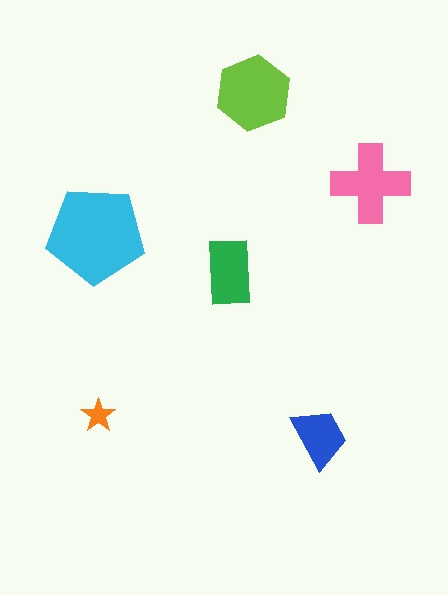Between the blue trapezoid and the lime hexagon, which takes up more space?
The lime hexagon.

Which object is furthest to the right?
The pink cross is rightmost.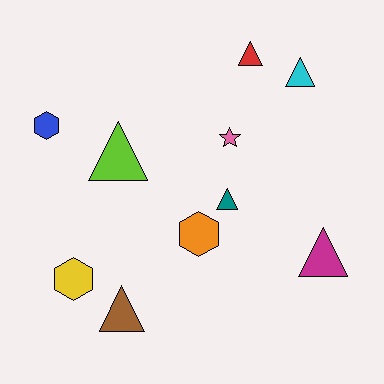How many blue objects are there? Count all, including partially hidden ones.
There is 1 blue object.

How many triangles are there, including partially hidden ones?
There are 6 triangles.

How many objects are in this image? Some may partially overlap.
There are 10 objects.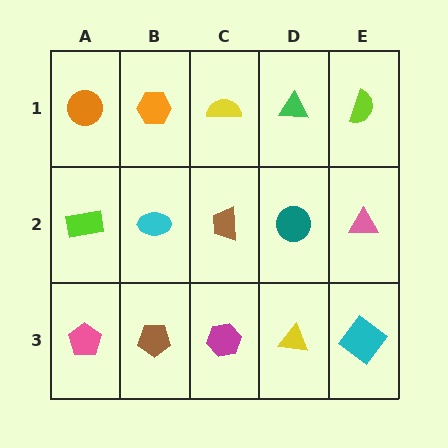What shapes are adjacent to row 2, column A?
An orange circle (row 1, column A), a pink pentagon (row 3, column A), a cyan ellipse (row 2, column B).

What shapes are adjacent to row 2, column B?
An orange hexagon (row 1, column B), a brown pentagon (row 3, column B), a lime rectangle (row 2, column A), a brown trapezoid (row 2, column C).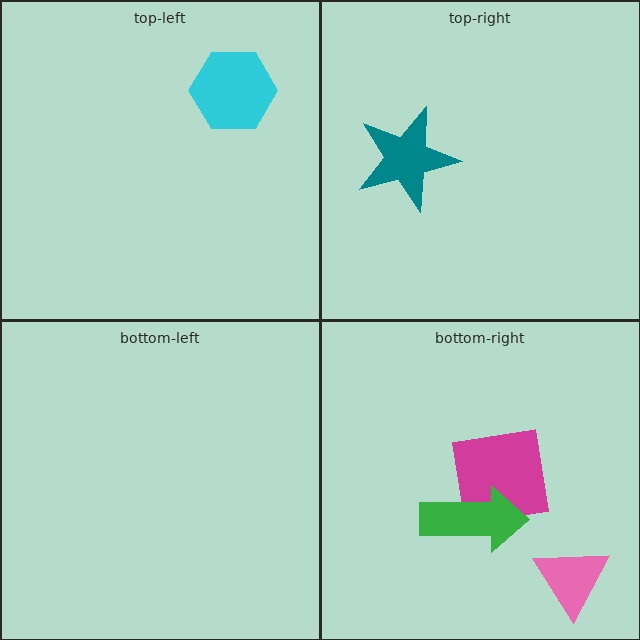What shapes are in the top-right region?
The teal star.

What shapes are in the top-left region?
The cyan hexagon.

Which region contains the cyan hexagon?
The top-left region.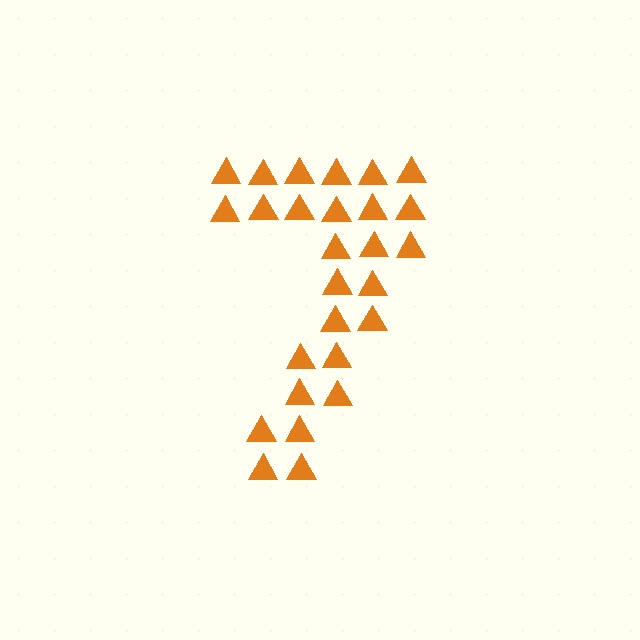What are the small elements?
The small elements are triangles.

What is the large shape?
The large shape is the digit 7.